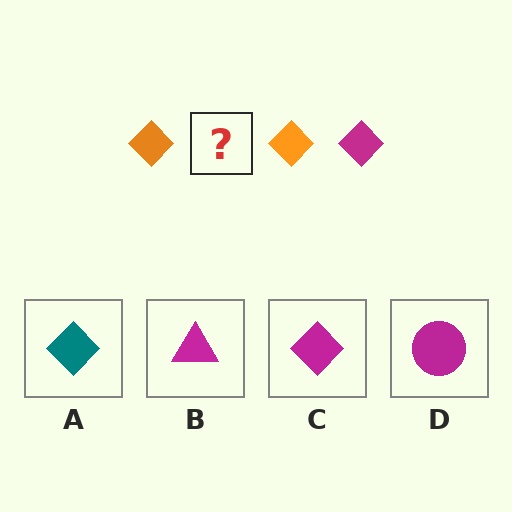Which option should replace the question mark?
Option C.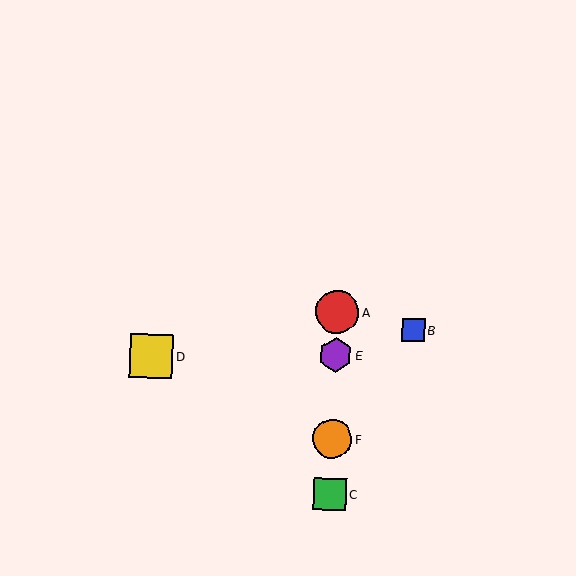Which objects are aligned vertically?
Objects A, C, E, F are aligned vertically.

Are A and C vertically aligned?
Yes, both are at x≈337.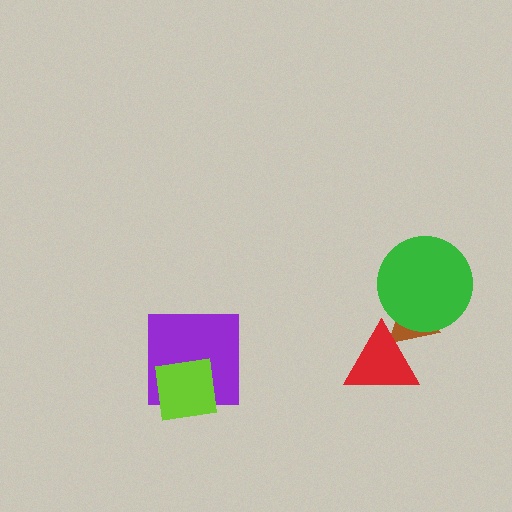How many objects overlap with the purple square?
1 object overlaps with the purple square.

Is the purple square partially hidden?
Yes, it is partially covered by another shape.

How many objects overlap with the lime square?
1 object overlaps with the lime square.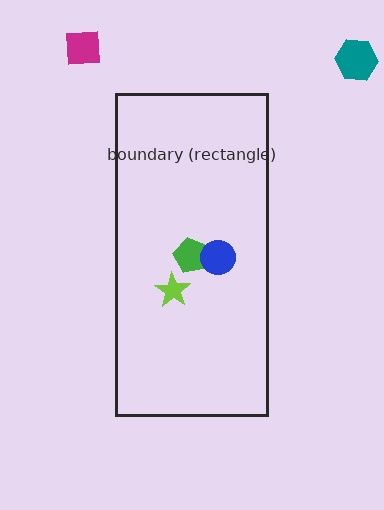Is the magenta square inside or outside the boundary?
Outside.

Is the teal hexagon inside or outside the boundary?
Outside.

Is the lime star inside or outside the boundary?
Inside.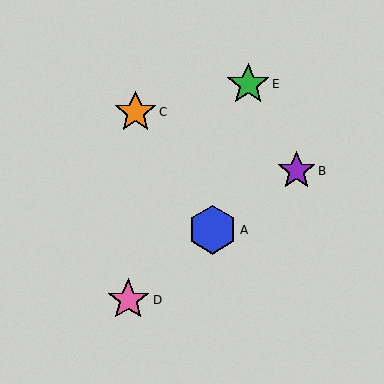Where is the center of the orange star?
The center of the orange star is at (135, 112).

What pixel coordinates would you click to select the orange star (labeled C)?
Click at (135, 112) to select the orange star C.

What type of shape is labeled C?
Shape C is an orange star.